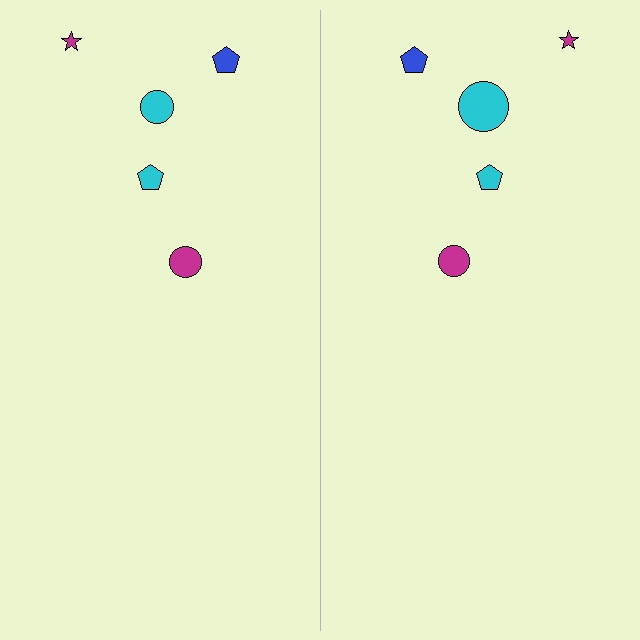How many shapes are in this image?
There are 10 shapes in this image.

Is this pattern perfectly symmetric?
No, the pattern is not perfectly symmetric. The cyan circle on the right side has a different size than its mirror counterpart.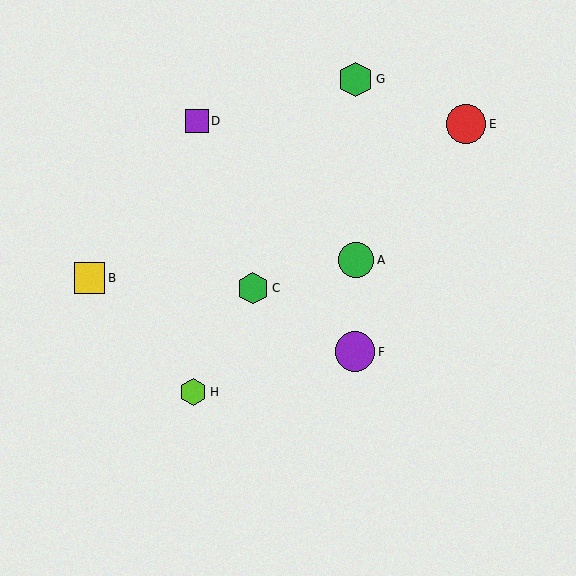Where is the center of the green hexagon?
The center of the green hexagon is at (355, 79).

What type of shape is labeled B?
Shape B is a yellow square.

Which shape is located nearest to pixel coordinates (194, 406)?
The lime hexagon (labeled H) at (193, 392) is nearest to that location.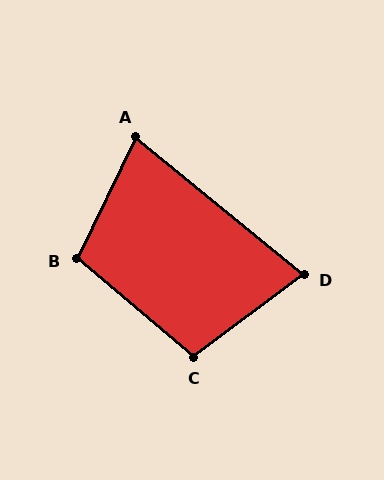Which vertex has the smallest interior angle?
D, at approximately 76 degrees.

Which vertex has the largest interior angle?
B, at approximately 104 degrees.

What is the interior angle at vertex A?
Approximately 77 degrees (acute).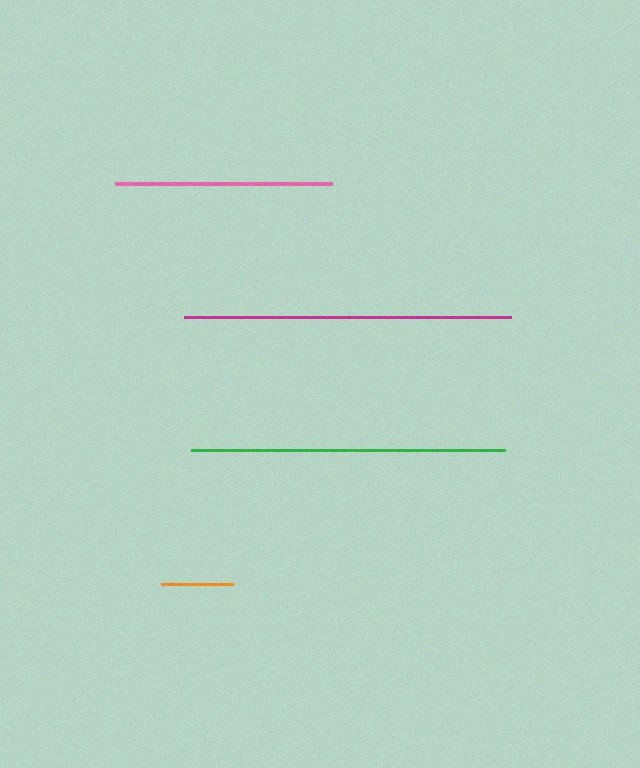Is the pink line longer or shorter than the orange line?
The pink line is longer than the orange line.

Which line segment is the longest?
The magenta line is the longest at approximately 327 pixels.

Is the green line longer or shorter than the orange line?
The green line is longer than the orange line.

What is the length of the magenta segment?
The magenta segment is approximately 327 pixels long.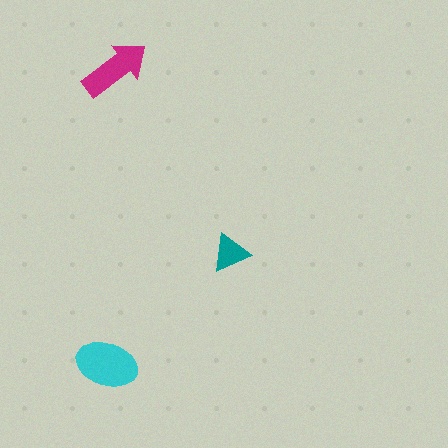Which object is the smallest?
The teal triangle.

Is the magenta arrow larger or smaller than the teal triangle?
Larger.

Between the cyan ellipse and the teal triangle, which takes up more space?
The cyan ellipse.